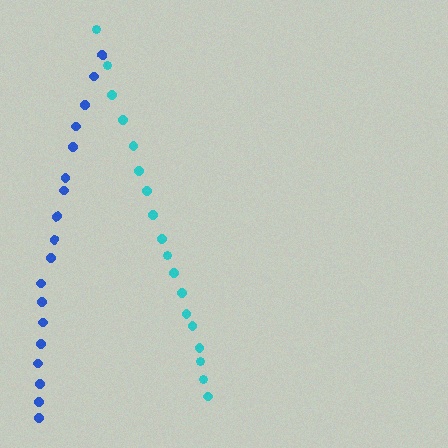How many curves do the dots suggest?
There are 2 distinct paths.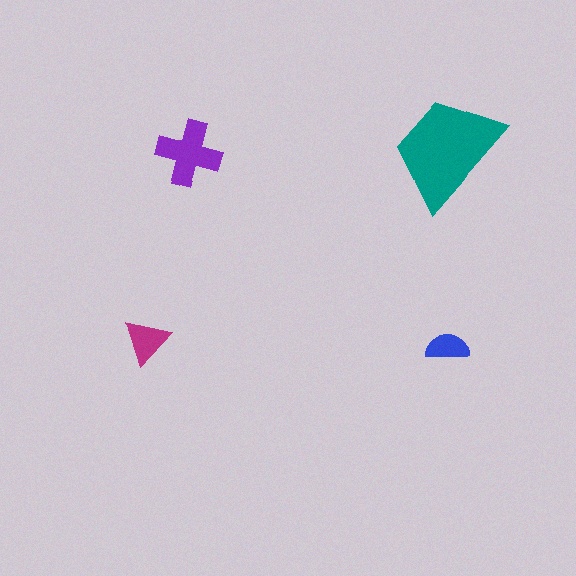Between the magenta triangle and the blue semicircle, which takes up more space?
The magenta triangle.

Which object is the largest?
The teal trapezoid.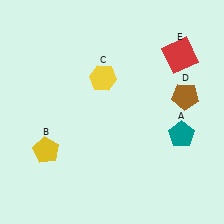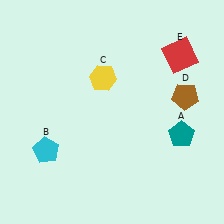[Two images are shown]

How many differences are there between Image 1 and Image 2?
There is 1 difference between the two images.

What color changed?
The pentagon (B) changed from yellow in Image 1 to cyan in Image 2.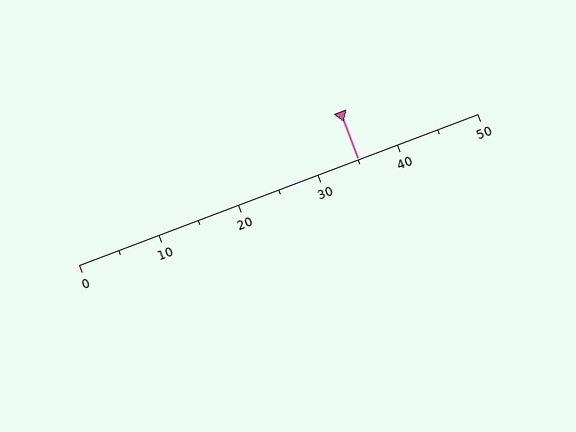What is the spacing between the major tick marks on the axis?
The major ticks are spaced 10 apart.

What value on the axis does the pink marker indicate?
The marker indicates approximately 35.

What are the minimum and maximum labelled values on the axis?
The axis runs from 0 to 50.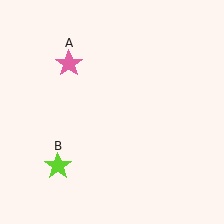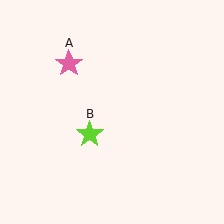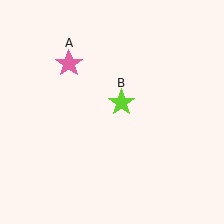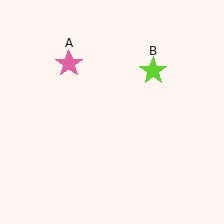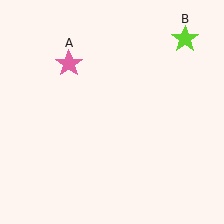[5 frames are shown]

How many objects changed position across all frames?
1 object changed position: lime star (object B).